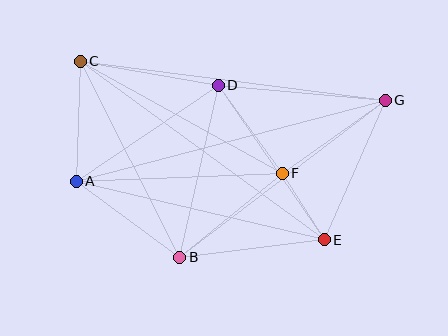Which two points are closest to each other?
Points E and F are closest to each other.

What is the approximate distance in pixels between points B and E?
The distance between B and E is approximately 146 pixels.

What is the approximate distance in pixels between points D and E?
The distance between D and E is approximately 188 pixels.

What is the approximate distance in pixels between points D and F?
The distance between D and F is approximately 109 pixels.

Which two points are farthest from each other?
Points A and G are farthest from each other.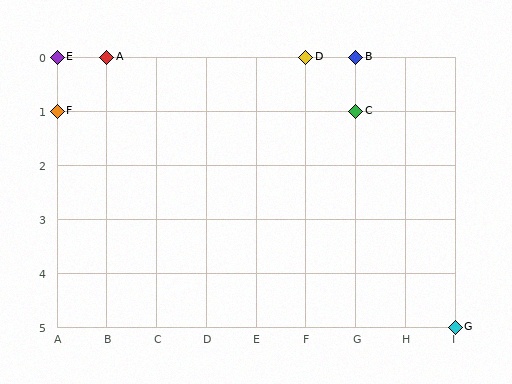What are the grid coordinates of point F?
Point F is at grid coordinates (A, 1).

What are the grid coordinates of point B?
Point B is at grid coordinates (G, 0).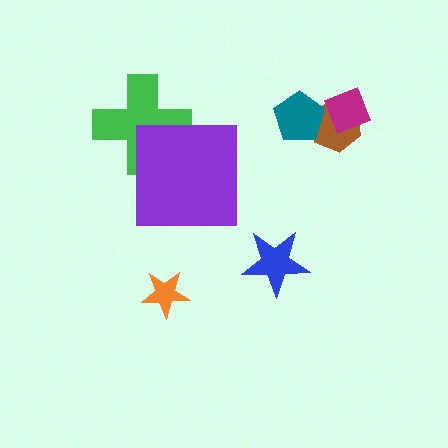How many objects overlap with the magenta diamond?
1 object overlaps with the magenta diamond.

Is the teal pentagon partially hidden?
No, no other shape covers it.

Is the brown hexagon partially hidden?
Yes, it is partially covered by another shape.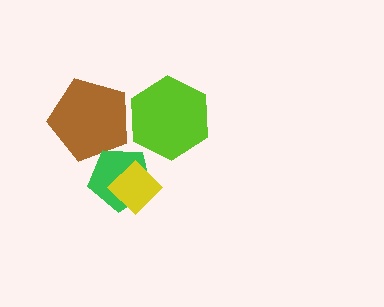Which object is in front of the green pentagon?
The yellow diamond is in front of the green pentagon.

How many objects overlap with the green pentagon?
2 objects overlap with the green pentagon.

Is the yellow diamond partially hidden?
No, no other shape covers it.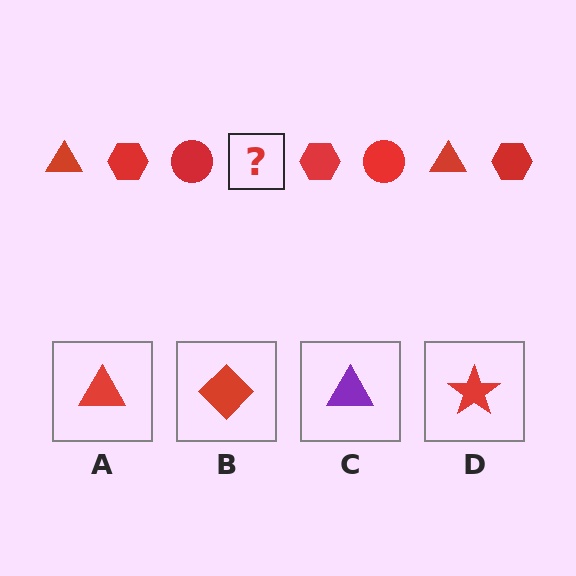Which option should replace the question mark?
Option A.